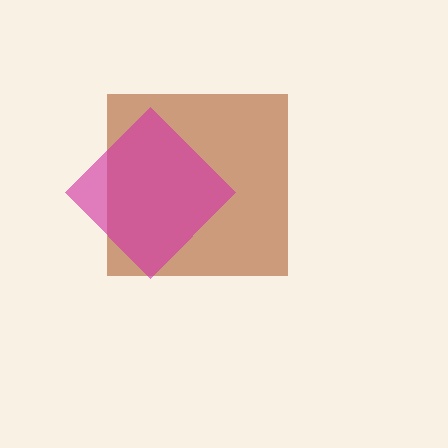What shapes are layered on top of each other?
The layered shapes are: a brown square, a magenta diamond.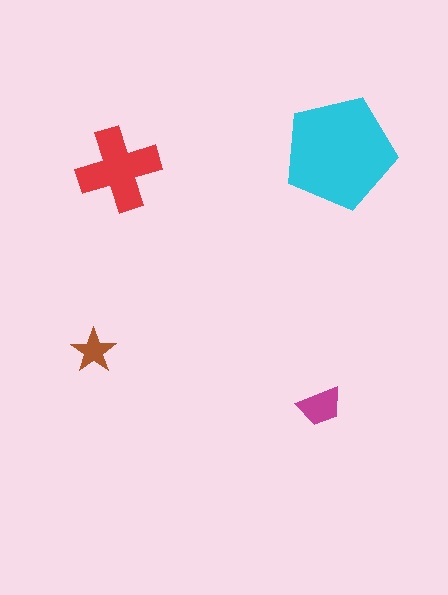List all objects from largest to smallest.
The cyan pentagon, the red cross, the magenta trapezoid, the brown star.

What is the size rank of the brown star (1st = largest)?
4th.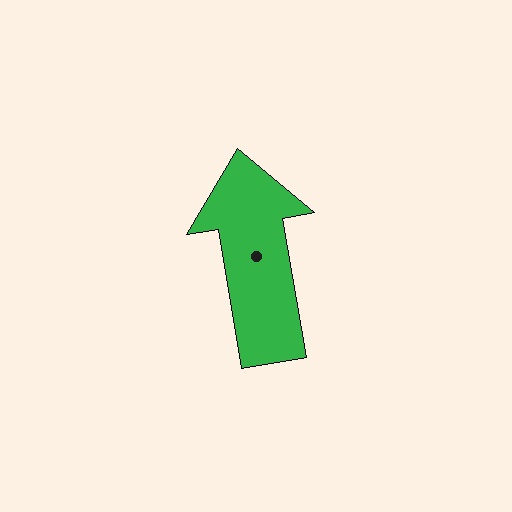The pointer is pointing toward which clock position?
Roughly 12 o'clock.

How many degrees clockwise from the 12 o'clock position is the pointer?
Approximately 350 degrees.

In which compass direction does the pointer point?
North.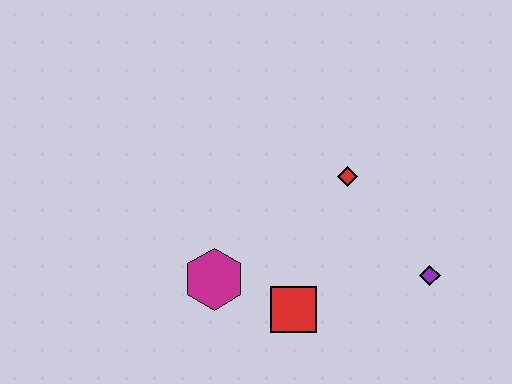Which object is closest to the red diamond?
The purple diamond is closest to the red diamond.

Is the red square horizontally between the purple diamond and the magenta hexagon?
Yes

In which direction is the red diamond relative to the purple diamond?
The red diamond is above the purple diamond.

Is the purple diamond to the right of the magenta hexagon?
Yes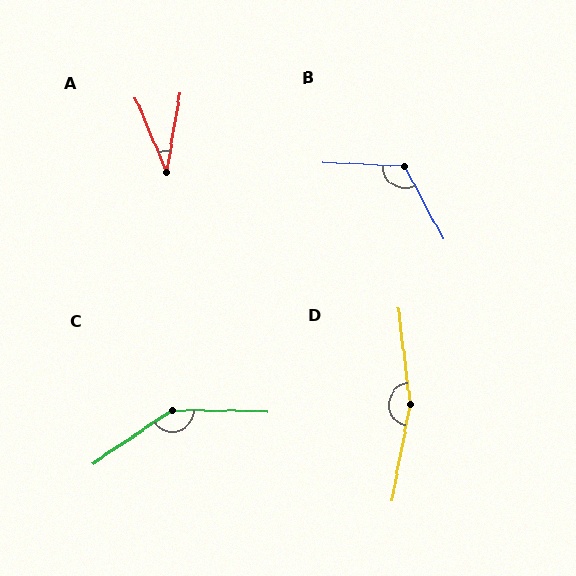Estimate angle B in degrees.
Approximately 120 degrees.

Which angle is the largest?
D, at approximately 163 degrees.